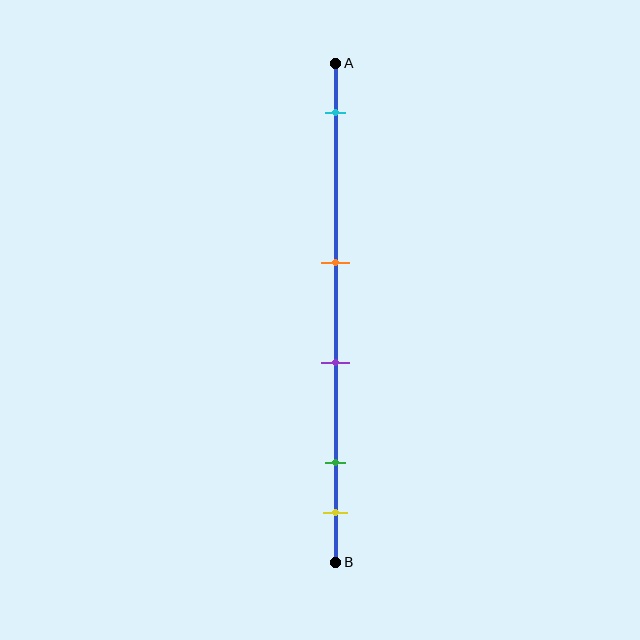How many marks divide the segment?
There are 5 marks dividing the segment.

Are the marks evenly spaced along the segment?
No, the marks are not evenly spaced.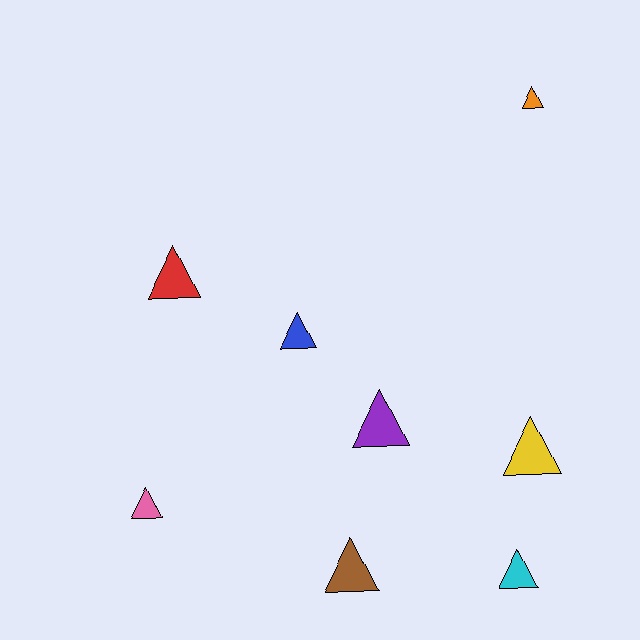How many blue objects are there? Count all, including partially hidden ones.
There is 1 blue object.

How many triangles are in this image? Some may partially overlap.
There are 8 triangles.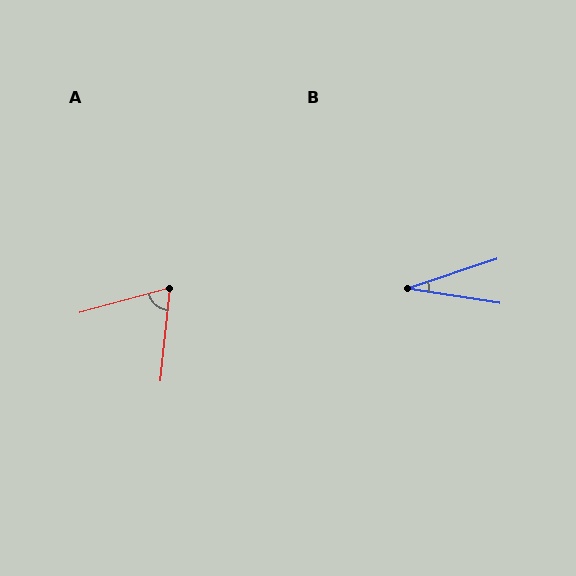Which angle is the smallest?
B, at approximately 27 degrees.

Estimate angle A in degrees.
Approximately 69 degrees.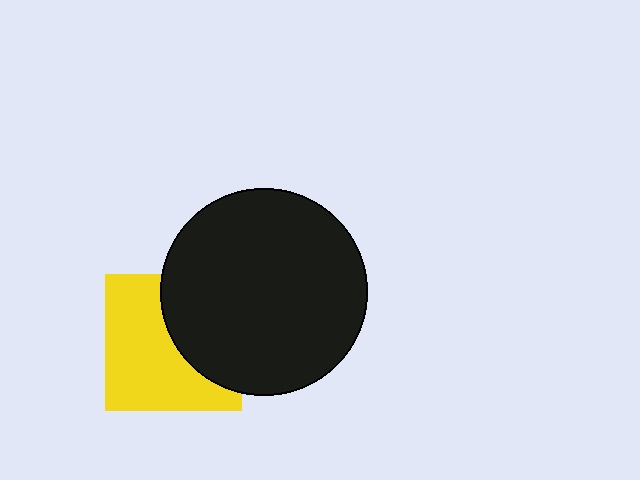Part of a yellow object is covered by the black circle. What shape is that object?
It is a square.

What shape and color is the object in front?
The object in front is a black circle.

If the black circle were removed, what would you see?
You would see the complete yellow square.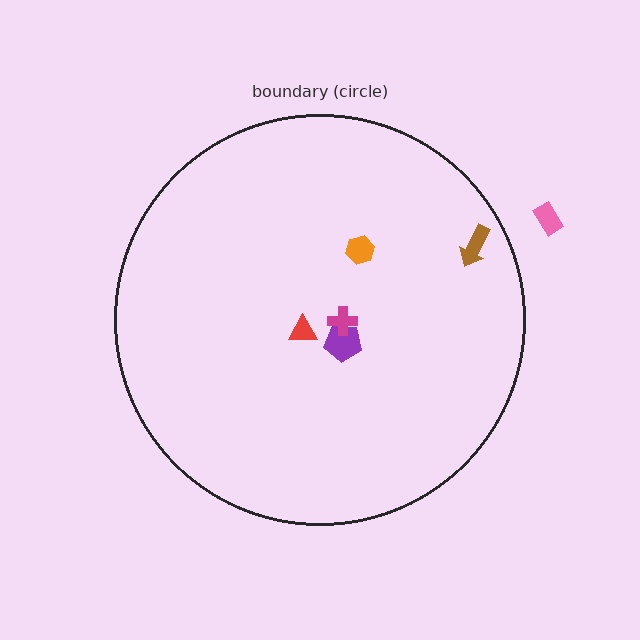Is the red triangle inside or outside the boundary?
Inside.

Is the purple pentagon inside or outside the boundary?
Inside.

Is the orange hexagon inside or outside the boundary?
Inside.